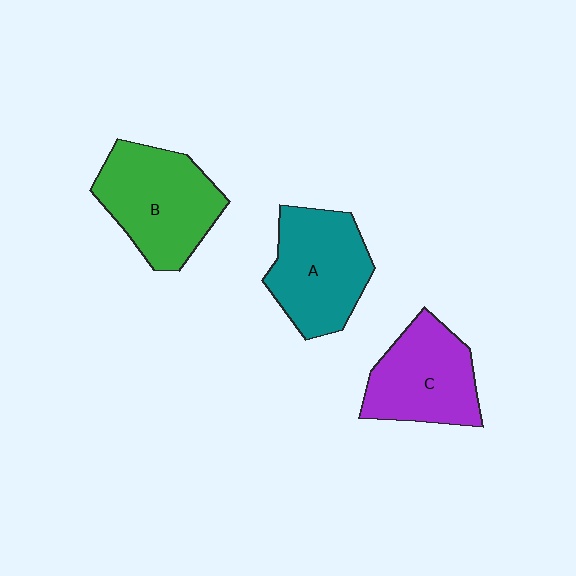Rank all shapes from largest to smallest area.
From largest to smallest: B (green), A (teal), C (purple).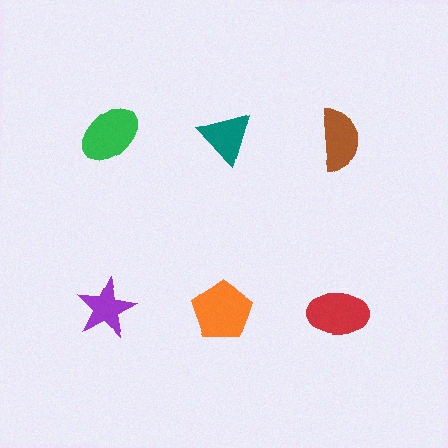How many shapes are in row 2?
3 shapes.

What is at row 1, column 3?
A brown semicircle.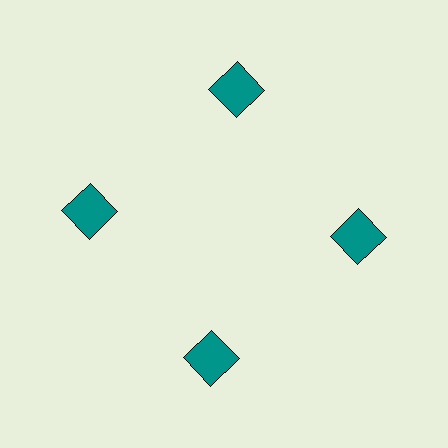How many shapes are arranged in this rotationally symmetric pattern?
There are 4 shapes, arranged in 4 groups of 1.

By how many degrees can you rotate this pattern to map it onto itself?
The pattern maps onto itself every 90 degrees of rotation.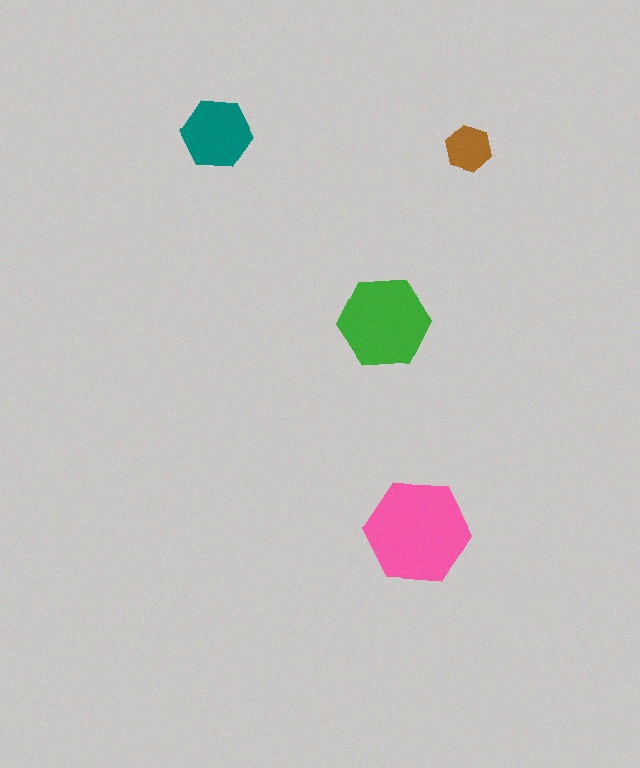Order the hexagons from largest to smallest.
the pink one, the green one, the teal one, the brown one.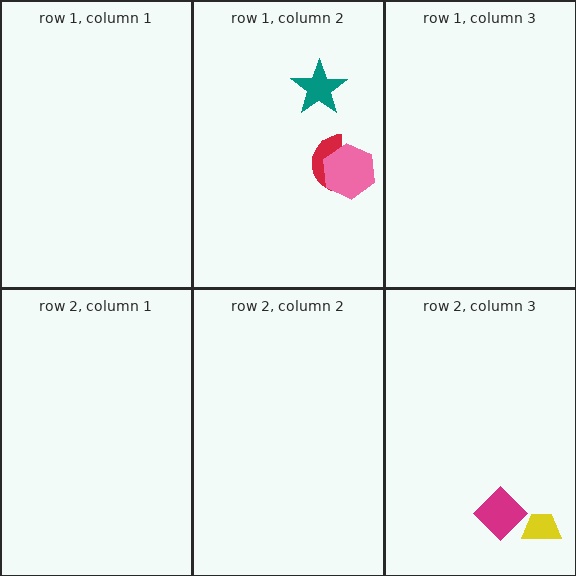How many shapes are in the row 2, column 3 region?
2.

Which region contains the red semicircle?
The row 1, column 2 region.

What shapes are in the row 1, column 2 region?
The teal star, the red semicircle, the pink hexagon.